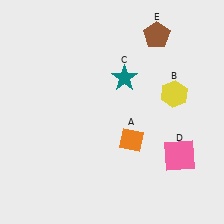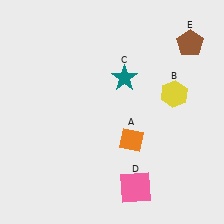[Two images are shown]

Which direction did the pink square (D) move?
The pink square (D) moved left.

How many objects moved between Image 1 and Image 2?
2 objects moved between the two images.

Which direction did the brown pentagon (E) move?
The brown pentagon (E) moved right.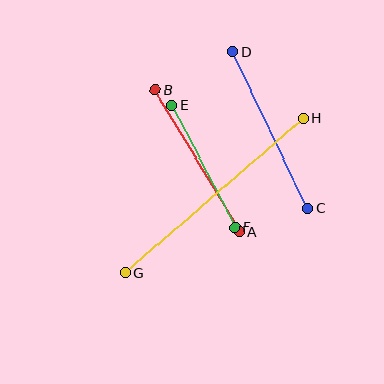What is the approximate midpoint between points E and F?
The midpoint is at approximately (203, 166) pixels.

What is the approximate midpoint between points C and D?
The midpoint is at approximately (270, 130) pixels.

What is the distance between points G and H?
The distance is approximately 236 pixels.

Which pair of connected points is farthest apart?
Points G and H are farthest apart.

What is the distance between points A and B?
The distance is approximately 165 pixels.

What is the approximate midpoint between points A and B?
The midpoint is at approximately (197, 161) pixels.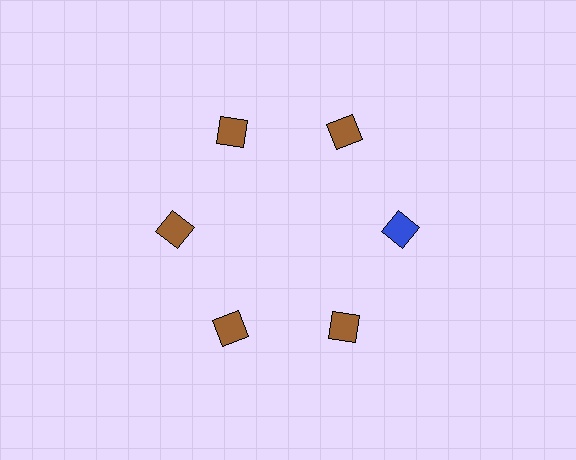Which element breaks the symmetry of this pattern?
The blue square at roughly the 3 o'clock position breaks the symmetry. All other shapes are brown squares.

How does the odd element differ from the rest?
It has a different color: blue instead of brown.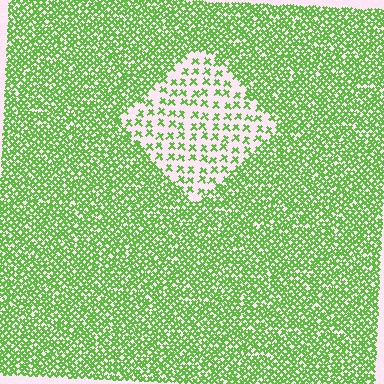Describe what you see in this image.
The image contains small lime elements arranged at two different densities. A diamond-shaped region is visible where the elements are less densely packed than the surrounding area.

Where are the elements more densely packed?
The elements are more densely packed outside the diamond boundary.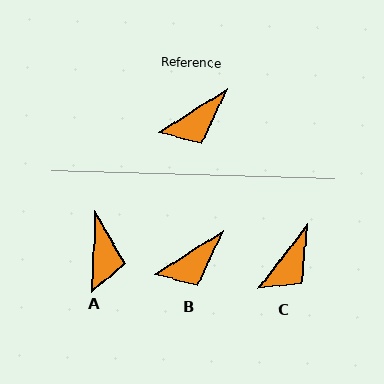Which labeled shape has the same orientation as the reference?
B.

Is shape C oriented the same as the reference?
No, it is off by about 20 degrees.